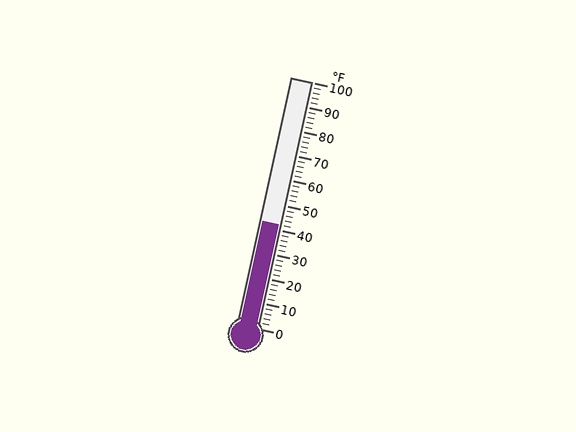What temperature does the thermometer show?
The thermometer shows approximately 42°F.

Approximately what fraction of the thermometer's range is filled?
The thermometer is filled to approximately 40% of its range.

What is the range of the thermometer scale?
The thermometer scale ranges from 0°F to 100°F.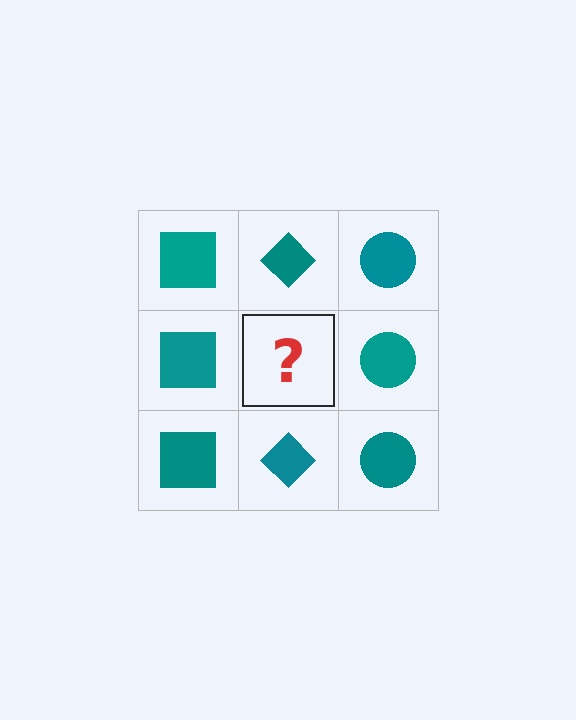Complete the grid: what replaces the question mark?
The question mark should be replaced with a teal diamond.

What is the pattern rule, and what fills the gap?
The rule is that each column has a consistent shape. The gap should be filled with a teal diamond.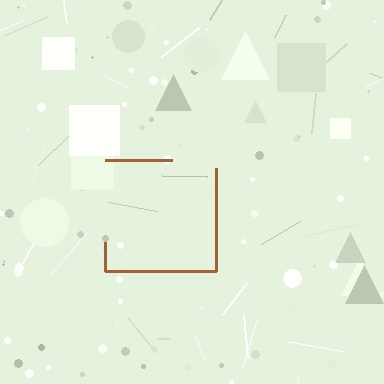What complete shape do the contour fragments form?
The contour fragments form a square.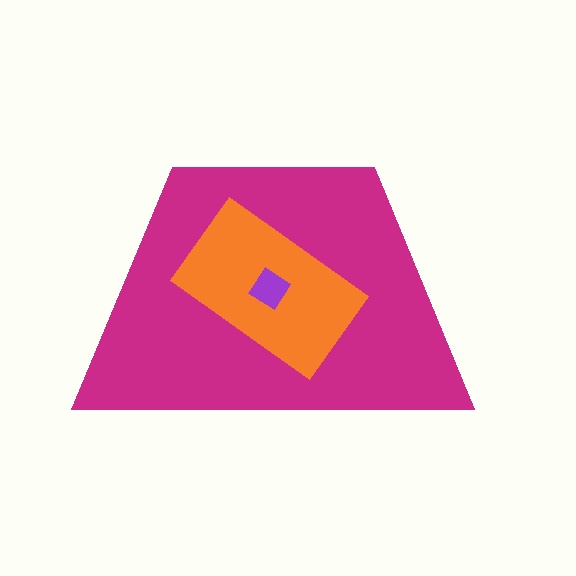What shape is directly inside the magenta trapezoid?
The orange rectangle.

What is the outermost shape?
The magenta trapezoid.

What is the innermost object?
The purple diamond.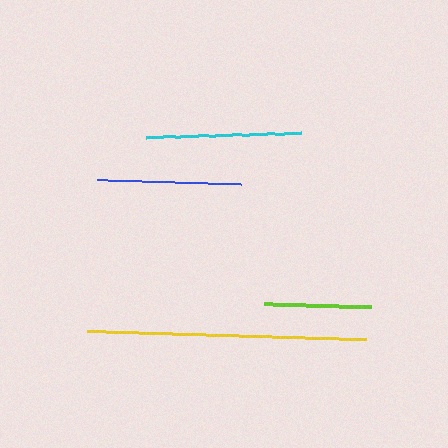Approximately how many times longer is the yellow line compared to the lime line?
The yellow line is approximately 2.6 times the length of the lime line.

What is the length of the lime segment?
The lime segment is approximately 107 pixels long.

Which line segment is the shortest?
The lime line is the shortest at approximately 107 pixels.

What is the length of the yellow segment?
The yellow segment is approximately 279 pixels long.